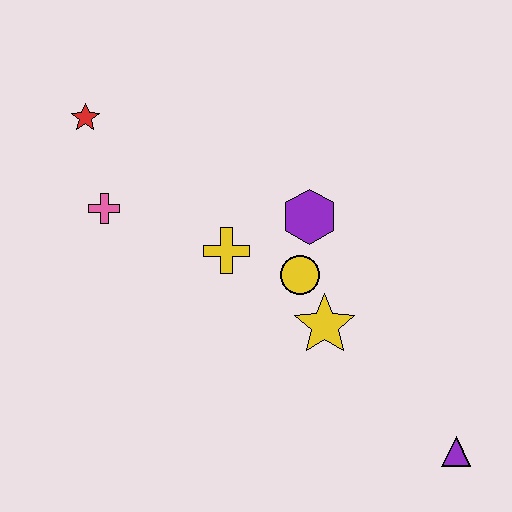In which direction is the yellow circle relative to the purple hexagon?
The yellow circle is below the purple hexagon.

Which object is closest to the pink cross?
The red star is closest to the pink cross.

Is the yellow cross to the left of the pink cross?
No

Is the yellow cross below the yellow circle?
No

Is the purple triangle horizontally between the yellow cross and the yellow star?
No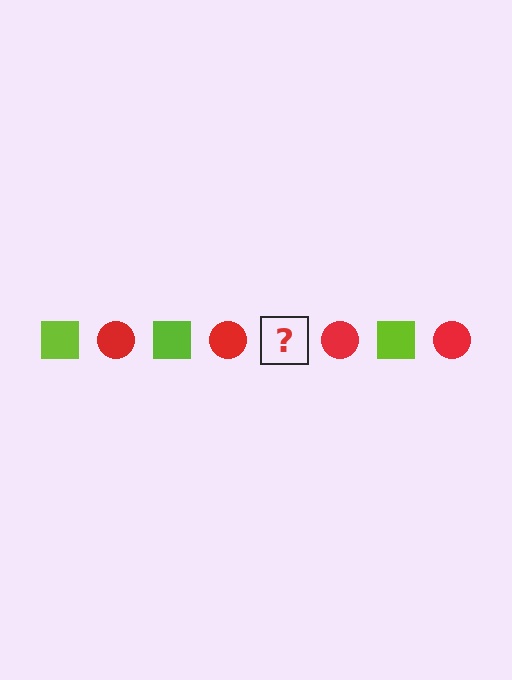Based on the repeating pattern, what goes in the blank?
The blank should be a lime square.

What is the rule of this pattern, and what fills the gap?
The rule is that the pattern alternates between lime square and red circle. The gap should be filled with a lime square.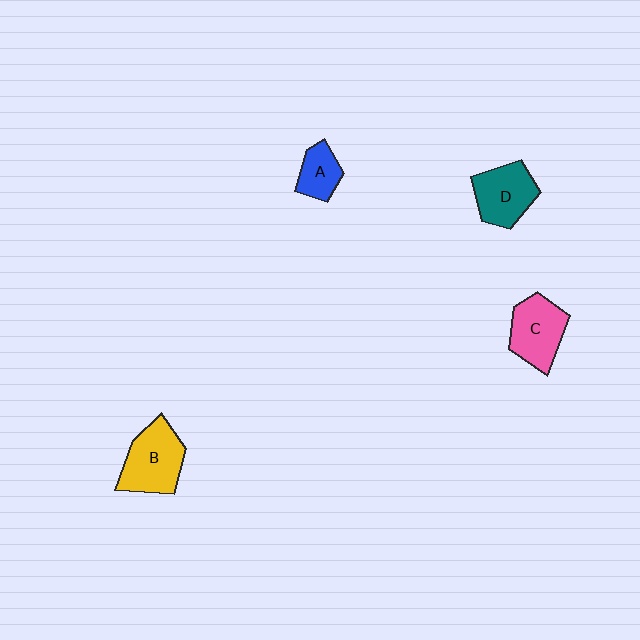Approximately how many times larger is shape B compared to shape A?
Approximately 1.9 times.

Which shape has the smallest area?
Shape A (blue).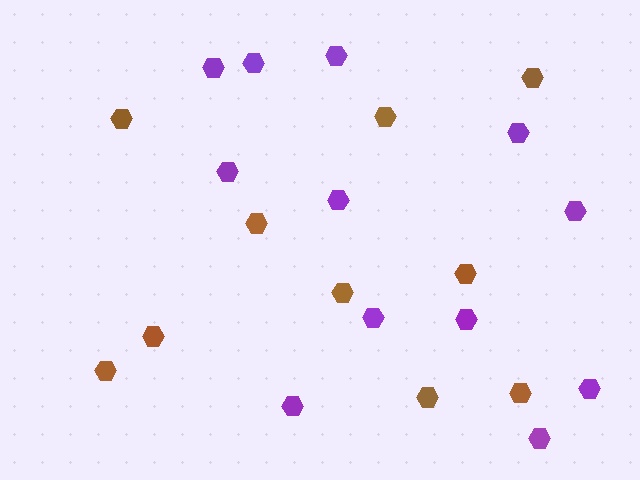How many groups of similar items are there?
There are 2 groups: one group of brown hexagons (10) and one group of purple hexagons (12).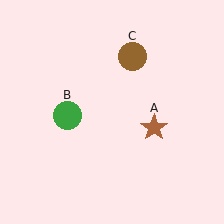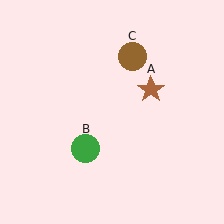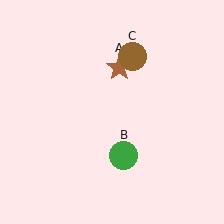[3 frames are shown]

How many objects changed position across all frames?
2 objects changed position: brown star (object A), green circle (object B).